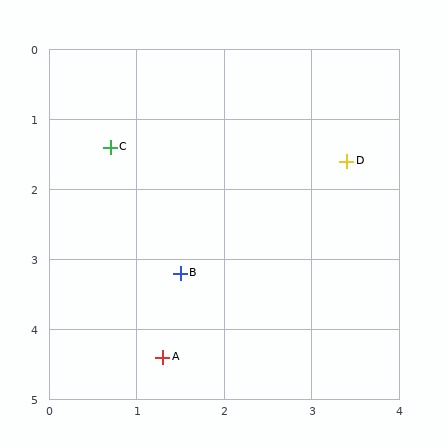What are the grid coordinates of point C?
Point C is at approximately (0.7, 1.4).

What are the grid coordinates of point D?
Point D is at approximately (3.4, 1.6).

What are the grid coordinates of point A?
Point A is at approximately (1.3, 4.4).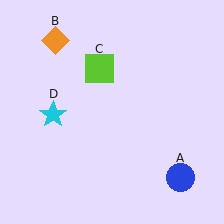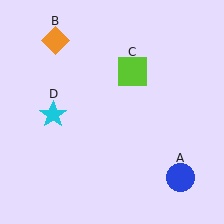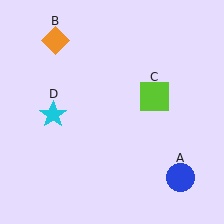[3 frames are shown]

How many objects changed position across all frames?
1 object changed position: lime square (object C).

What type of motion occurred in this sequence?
The lime square (object C) rotated clockwise around the center of the scene.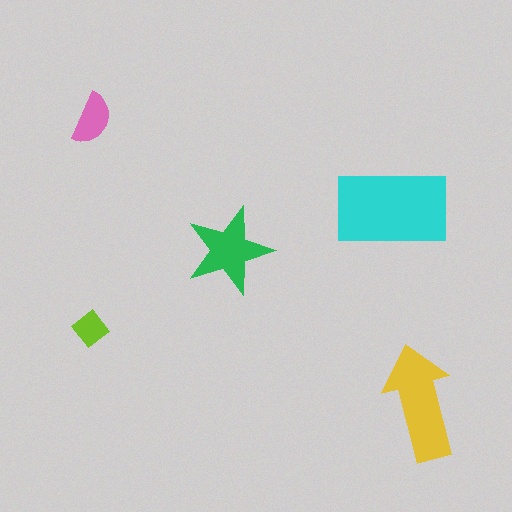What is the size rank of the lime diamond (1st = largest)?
5th.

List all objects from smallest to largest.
The lime diamond, the pink semicircle, the green star, the yellow arrow, the cyan rectangle.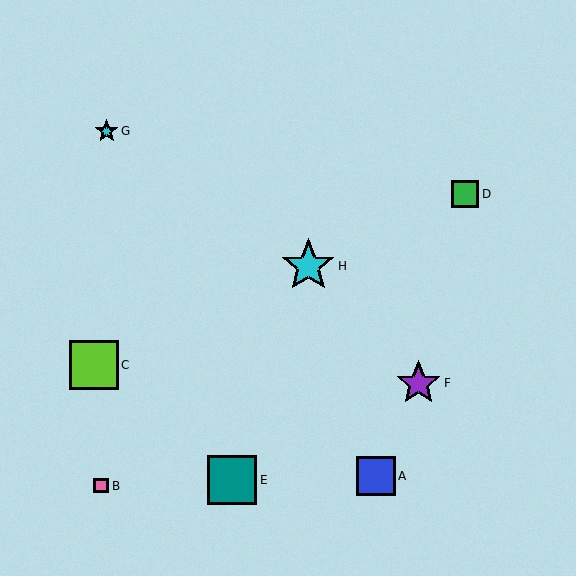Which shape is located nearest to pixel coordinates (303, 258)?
The cyan star (labeled H) at (308, 266) is nearest to that location.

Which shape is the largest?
The cyan star (labeled H) is the largest.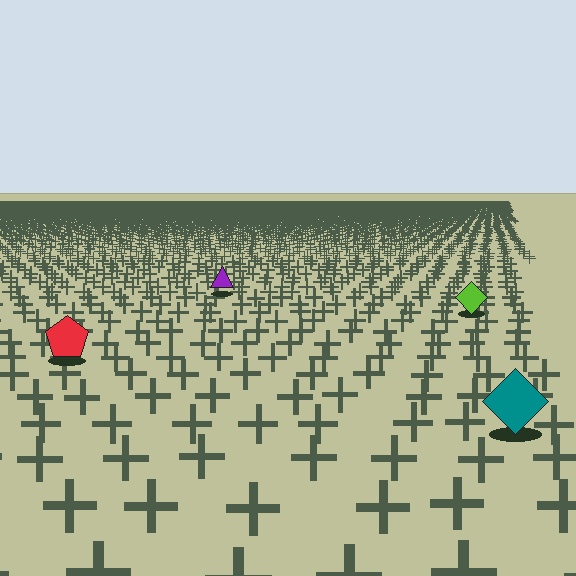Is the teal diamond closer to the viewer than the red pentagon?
Yes. The teal diamond is closer — you can tell from the texture gradient: the ground texture is coarser near it.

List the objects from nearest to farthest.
From nearest to farthest: the teal diamond, the red pentagon, the lime diamond, the purple triangle.